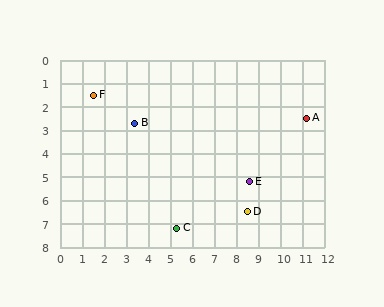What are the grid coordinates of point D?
Point D is at approximately (8.5, 6.5).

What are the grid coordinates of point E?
Point E is at approximately (8.6, 5.2).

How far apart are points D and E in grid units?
Points D and E are about 1.3 grid units apart.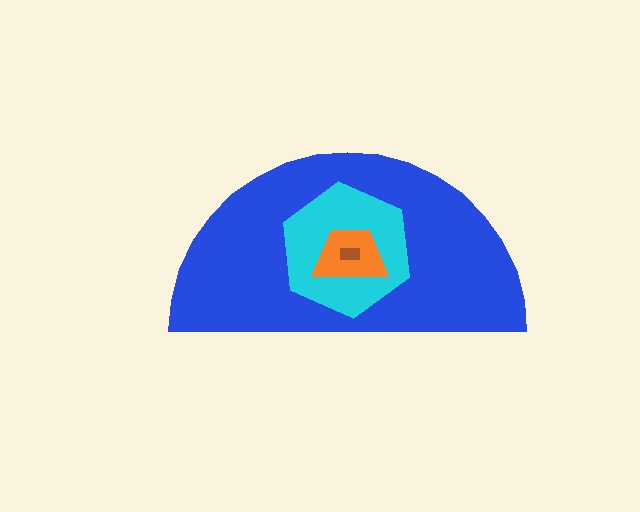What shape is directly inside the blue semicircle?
The cyan hexagon.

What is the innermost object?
The brown rectangle.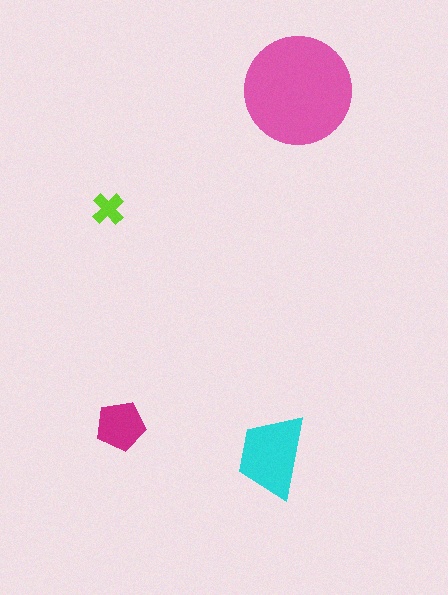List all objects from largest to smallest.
The pink circle, the cyan trapezoid, the magenta pentagon, the lime cross.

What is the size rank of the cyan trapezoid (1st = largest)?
2nd.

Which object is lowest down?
The cyan trapezoid is bottommost.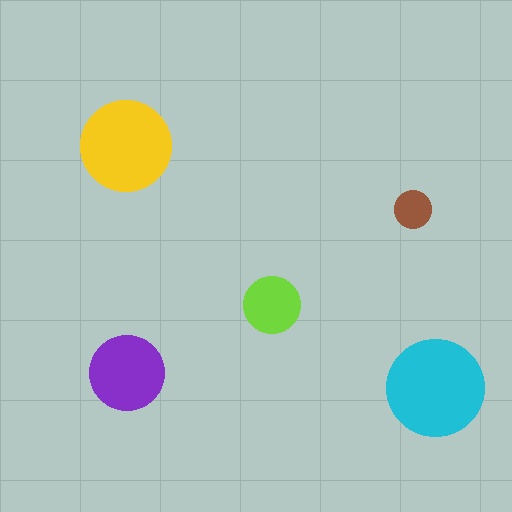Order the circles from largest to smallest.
the cyan one, the yellow one, the purple one, the lime one, the brown one.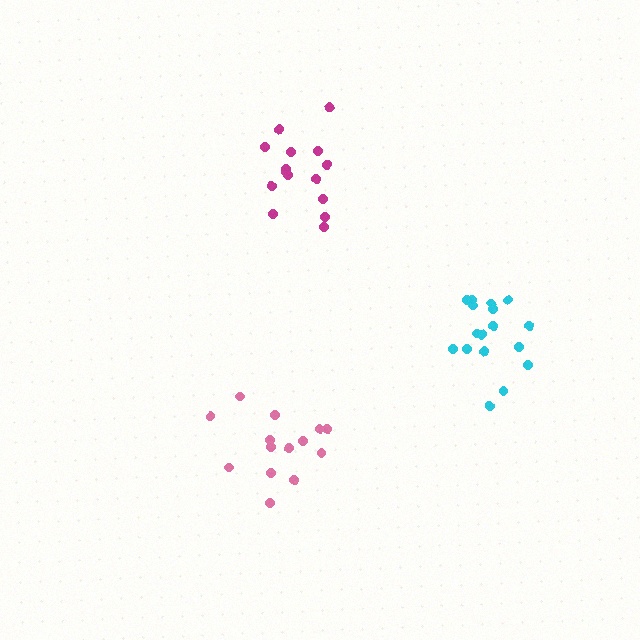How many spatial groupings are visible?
There are 3 spatial groupings.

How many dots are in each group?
Group 1: 14 dots, Group 2: 17 dots, Group 3: 15 dots (46 total).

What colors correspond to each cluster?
The clusters are colored: pink, cyan, magenta.